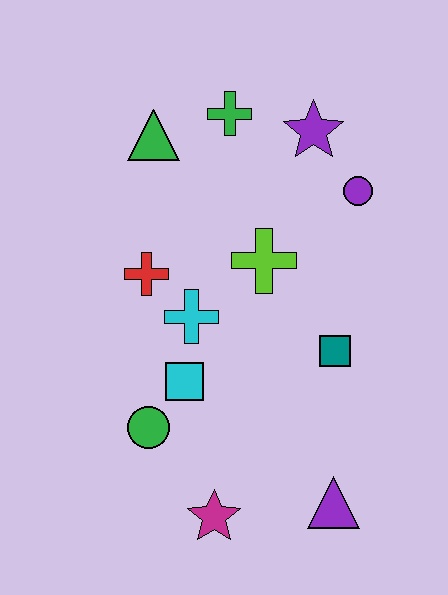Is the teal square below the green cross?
Yes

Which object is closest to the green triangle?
The green cross is closest to the green triangle.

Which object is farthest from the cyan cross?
The purple triangle is farthest from the cyan cross.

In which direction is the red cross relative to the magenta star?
The red cross is above the magenta star.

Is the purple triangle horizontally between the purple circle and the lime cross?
Yes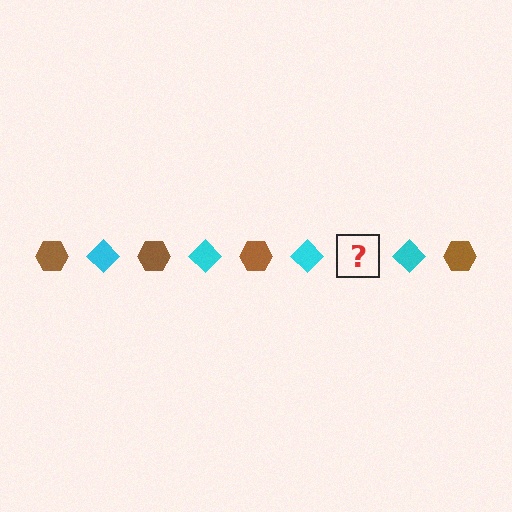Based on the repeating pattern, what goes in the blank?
The blank should be a brown hexagon.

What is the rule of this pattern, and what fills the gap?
The rule is that the pattern alternates between brown hexagon and cyan diamond. The gap should be filled with a brown hexagon.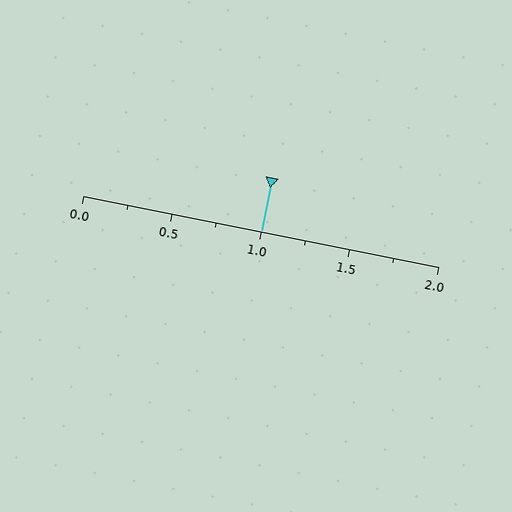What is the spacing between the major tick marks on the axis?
The major ticks are spaced 0.5 apart.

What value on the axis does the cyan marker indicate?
The marker indicates approximately 1.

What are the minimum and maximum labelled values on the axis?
The axis runs from 0.0 to 2.0.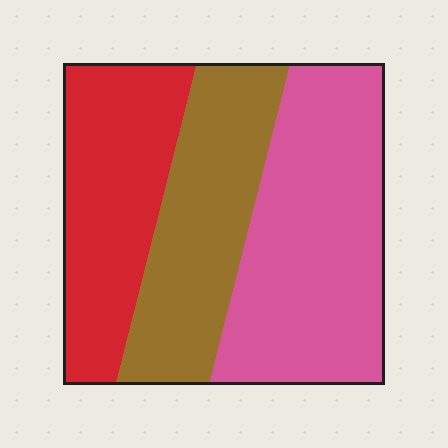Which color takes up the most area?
Pink, at roughly 40%.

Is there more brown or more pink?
Pink.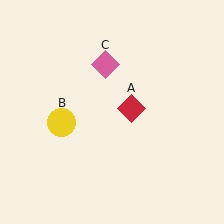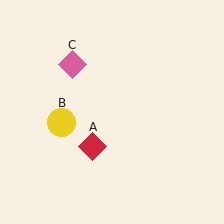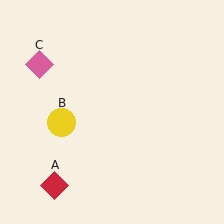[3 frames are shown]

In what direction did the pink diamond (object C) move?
The pink diamond (object C) moved left.